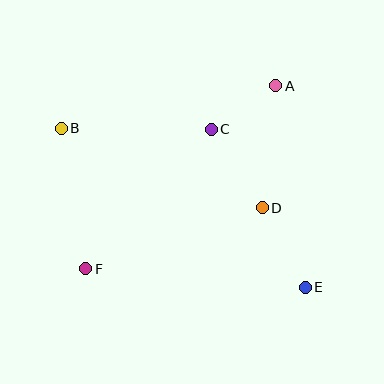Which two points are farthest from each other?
Points B and E are farthest from each other.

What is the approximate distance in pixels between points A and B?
The distance between A and B is approximately 219 pixels.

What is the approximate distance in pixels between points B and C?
The distance between B and C is approximately 150 pixels.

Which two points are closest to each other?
Points A and C are closest to each other.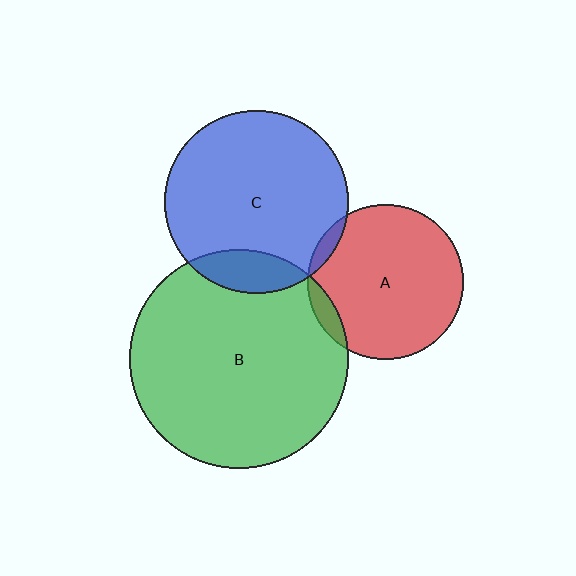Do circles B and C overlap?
Yes.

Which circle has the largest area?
Circle B (green).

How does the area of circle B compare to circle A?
Approximately 2.0 times.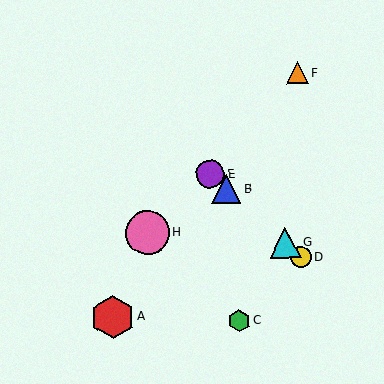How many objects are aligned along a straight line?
4 objects (B, D, E, G) are aligned along a straight line.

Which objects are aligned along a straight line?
Objects B, D, E, G are aligned along a straight line.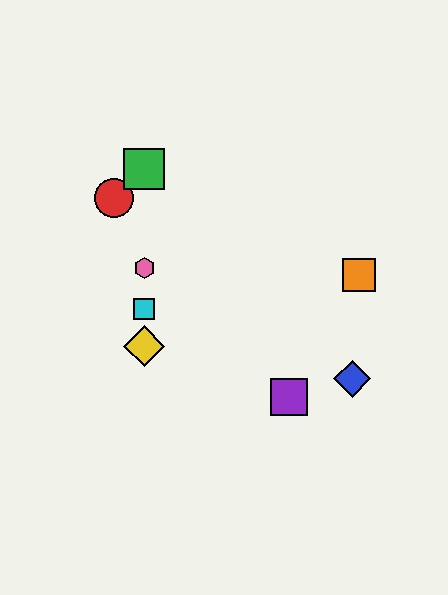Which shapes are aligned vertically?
The green square, the yellow diamond, the cyan square, the pink hexagon are aligned vertically.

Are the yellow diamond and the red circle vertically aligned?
No, the yellow diamond is at x≈144 and the red circle is at x≈114.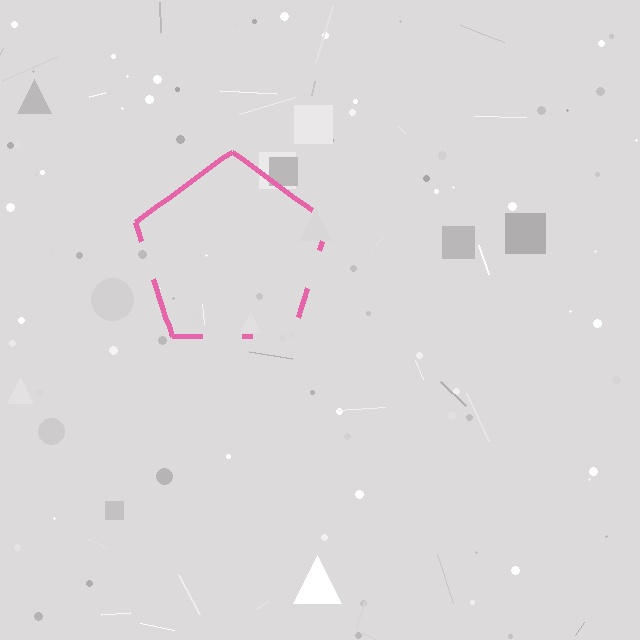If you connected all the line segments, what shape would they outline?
They would outline a pentagon.